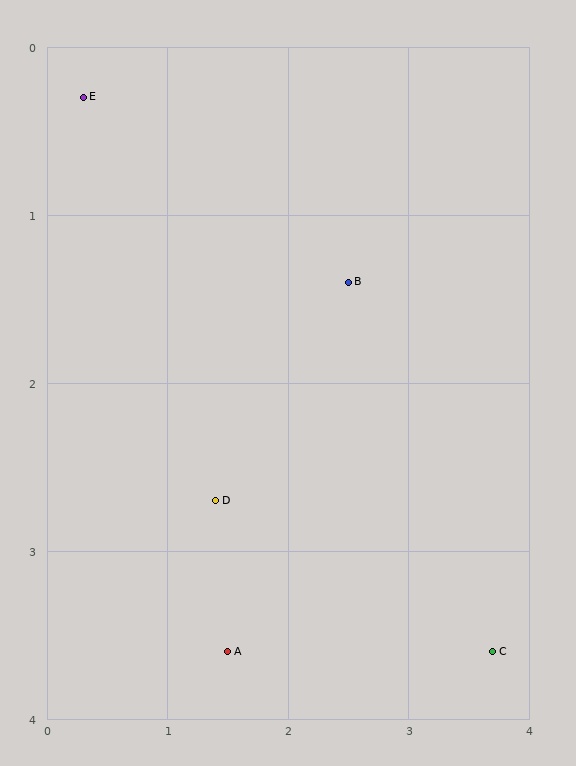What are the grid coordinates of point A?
Point A is at approximately (1.5, 3.6).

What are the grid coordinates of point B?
Point B is at approximately (2.5, 1.4).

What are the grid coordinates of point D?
Point D is at approximately (1.4, 2.7).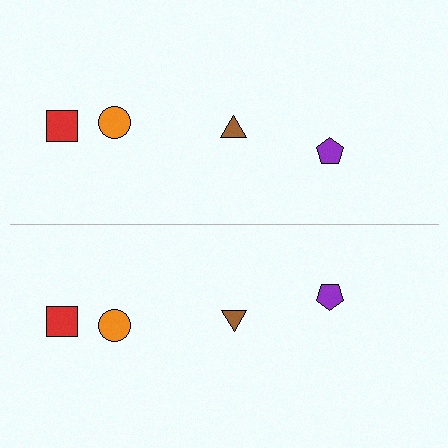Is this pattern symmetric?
Yes, this pattern has bilateral (reflection) symmetry.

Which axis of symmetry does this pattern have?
The pattern has a horizontal axis of symmetry running through the center of the image.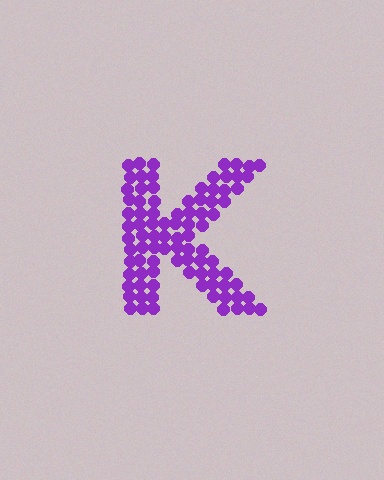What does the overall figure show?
The overall figure shows the letter K.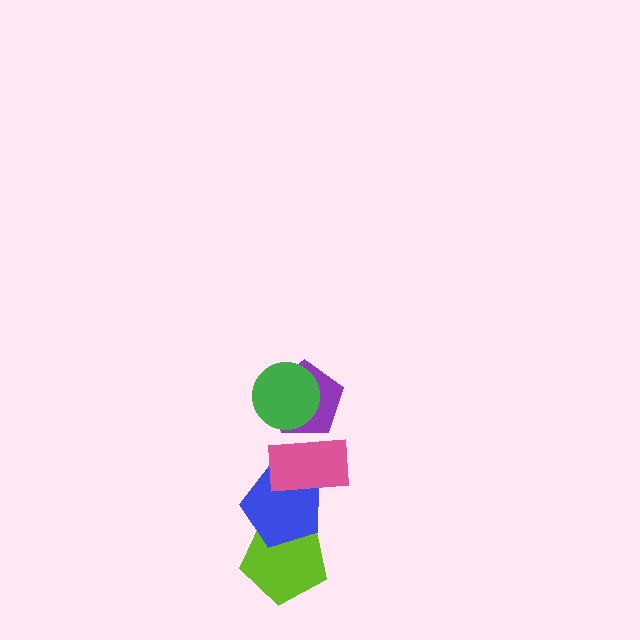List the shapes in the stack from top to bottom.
From top to bottom: the green circle, the purple pentagon, the pink rectangle, the blue pentagon, the lime pentagon.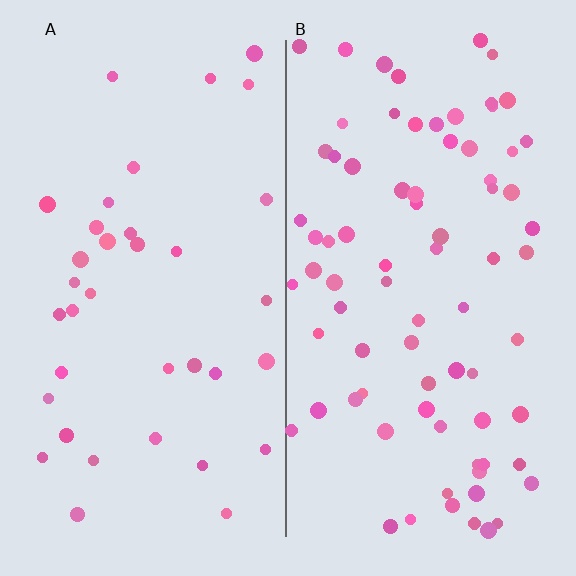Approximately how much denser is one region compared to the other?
Approximately 2.2× — region B over region A.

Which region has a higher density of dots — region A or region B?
B (the right).